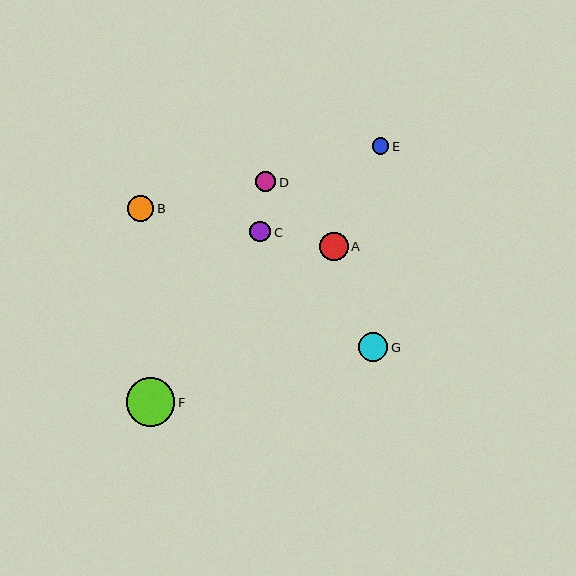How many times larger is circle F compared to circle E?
Circle F is approximately 3.0 times the size of circle E.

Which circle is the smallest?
Circle E is the smallest with a size of approximately 16 pixels.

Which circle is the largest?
Circle F is the largest with a size of approximately 48 pixels.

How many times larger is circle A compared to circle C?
Circle A is approximately 1.4 times the size of circle C.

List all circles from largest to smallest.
From largest to smallest: F, G, A, B, C, D, E.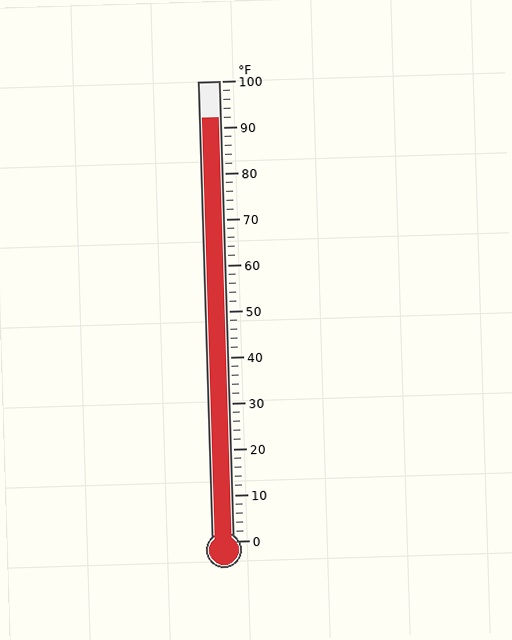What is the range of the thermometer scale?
The thermometer scale ranges from 0°F to 100°F.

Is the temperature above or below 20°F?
The temperature is above 20°F.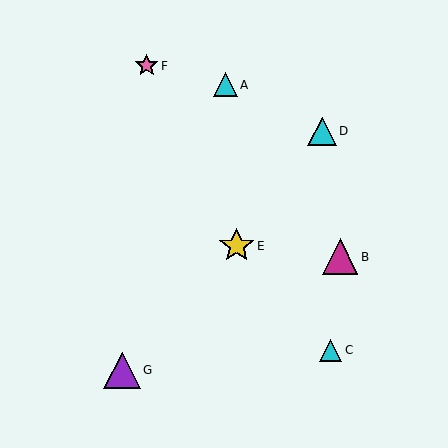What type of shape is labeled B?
Shape B is a magenta triangle.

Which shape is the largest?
The purple triangle (labeled G) is the largest.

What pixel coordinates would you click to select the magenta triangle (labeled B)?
Click at (340, 257) to select the magenta triangle B.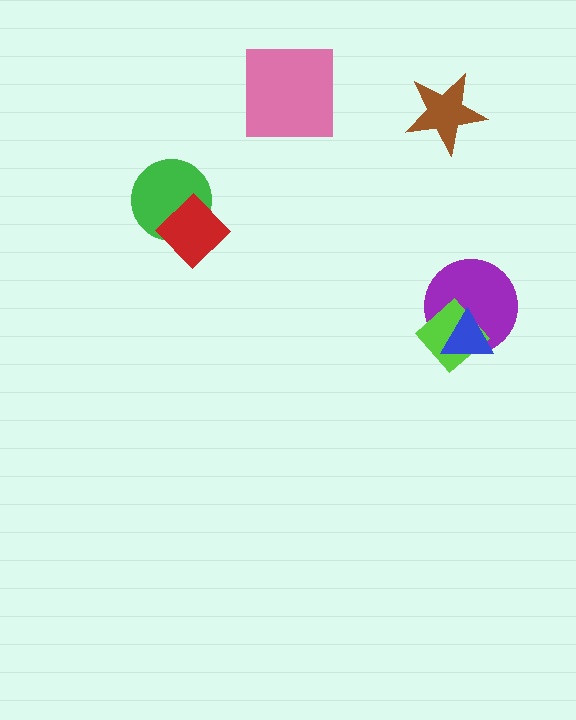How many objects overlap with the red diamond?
1 object overlaps with the red diamond.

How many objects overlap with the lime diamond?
2 objects overlap with the lime diamond.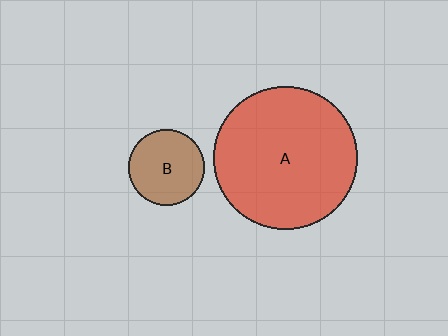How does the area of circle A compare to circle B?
Approximately 3.5 times.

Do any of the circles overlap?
No, none of the circles overlap.